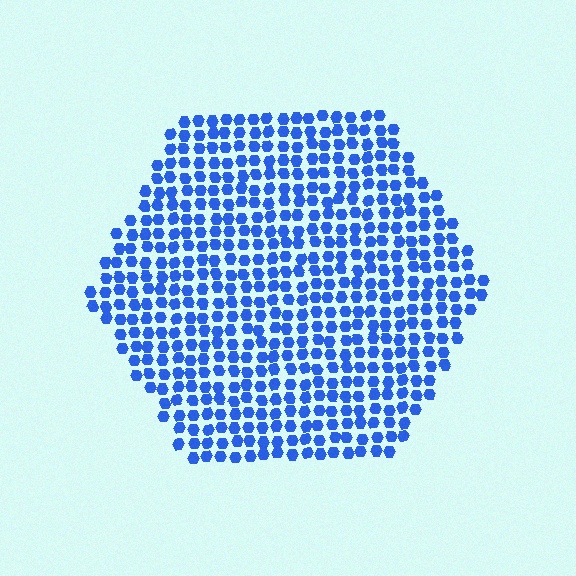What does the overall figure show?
The overall figure shows a hexagon.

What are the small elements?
The small elements are hexagons.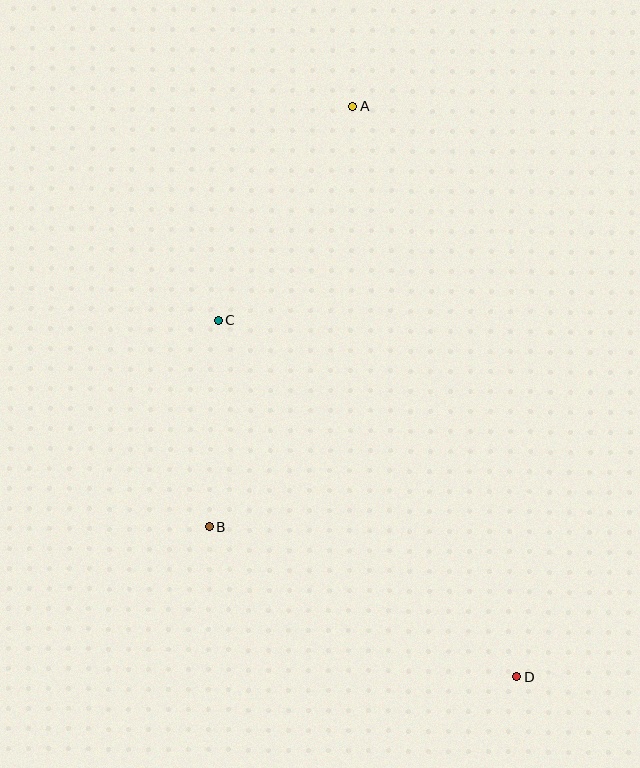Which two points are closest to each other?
Points B and C are closest to each other.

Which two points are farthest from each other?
Points A and D are farthest from each other.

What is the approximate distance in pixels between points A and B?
The distance between A and B is approximately 445 pixels.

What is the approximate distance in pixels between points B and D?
The distance between B and D is approximately 342 pixels.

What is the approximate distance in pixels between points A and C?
The distance between A and C is approximately 253 pixels.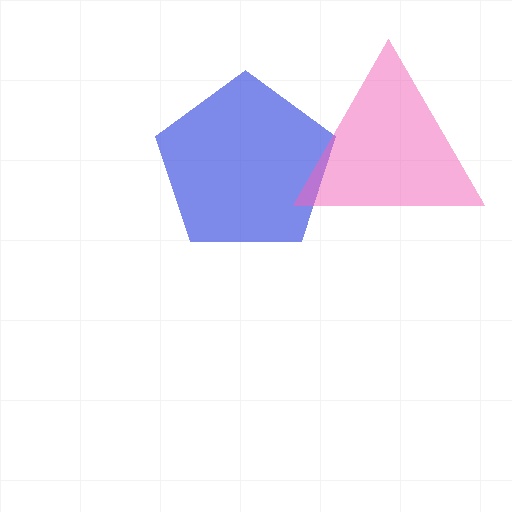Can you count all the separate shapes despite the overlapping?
Yes, there are 2 separate shapes.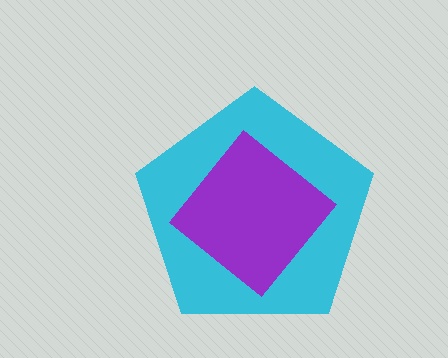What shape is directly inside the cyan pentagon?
The purple diamond.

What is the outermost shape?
The cyan pentagon.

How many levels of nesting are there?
2.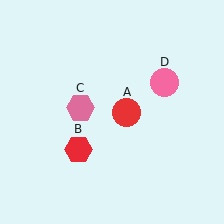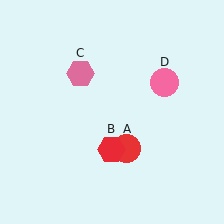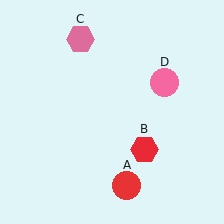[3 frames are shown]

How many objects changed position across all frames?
3 objects changed position: red circle (object A), red hexagon (object B), pink hexagon (object C).